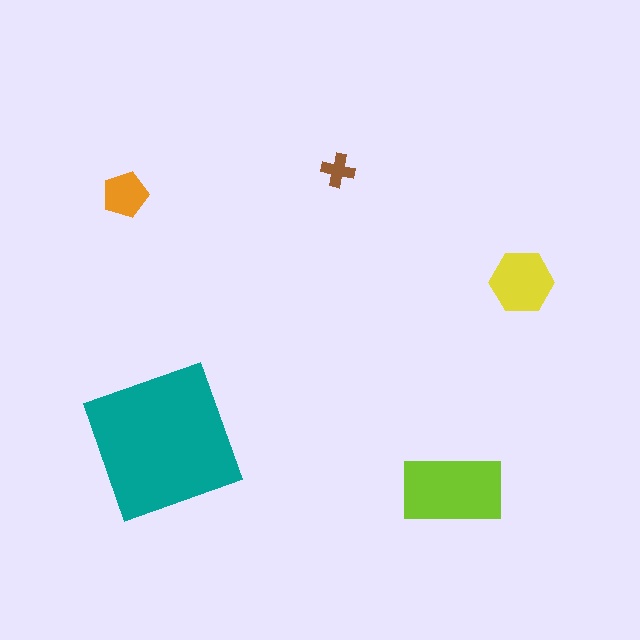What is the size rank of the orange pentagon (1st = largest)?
4th.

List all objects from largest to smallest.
The teal square, the lime rectangle, the yellow hexagon, the orange pentagon, the brown cross.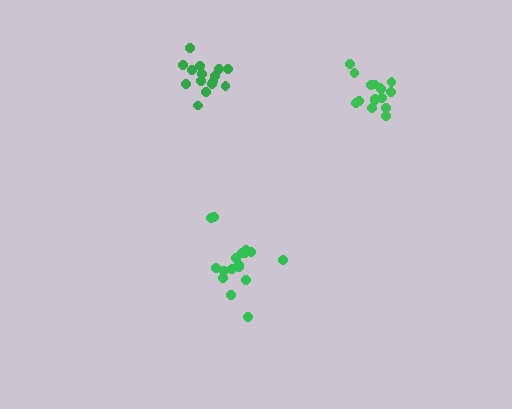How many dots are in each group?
Group 1: 17 dots, Group 2: 16 dots, Group 3: 15 dots (48 total).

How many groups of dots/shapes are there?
There are 3 groups.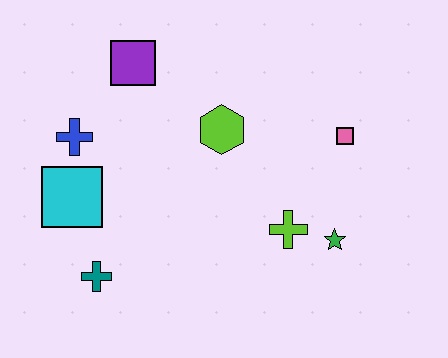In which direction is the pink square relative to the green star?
The pink square is above the green star.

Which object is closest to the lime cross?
The green star is closest to the lime cross.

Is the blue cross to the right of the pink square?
No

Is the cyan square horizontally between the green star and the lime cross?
No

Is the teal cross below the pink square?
Yes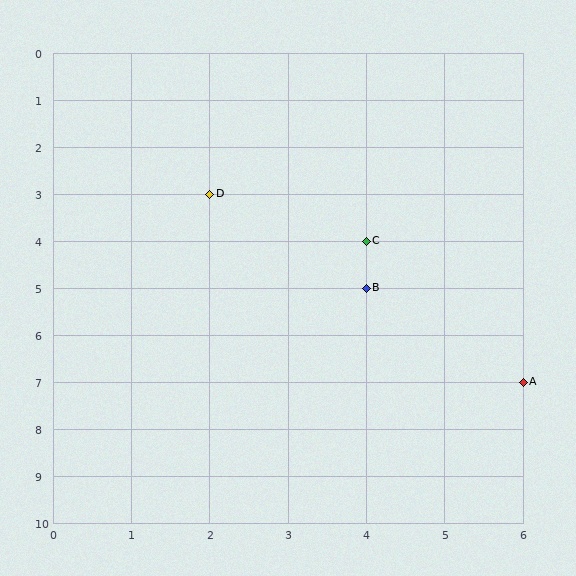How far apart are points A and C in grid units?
Points A and C are 2 columns and 3 rows apart (about 3.6 grid units diagonally).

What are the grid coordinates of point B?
Point B is at grid coordinates (4, 5).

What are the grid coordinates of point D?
Point D is at grid coordinates (2, 3).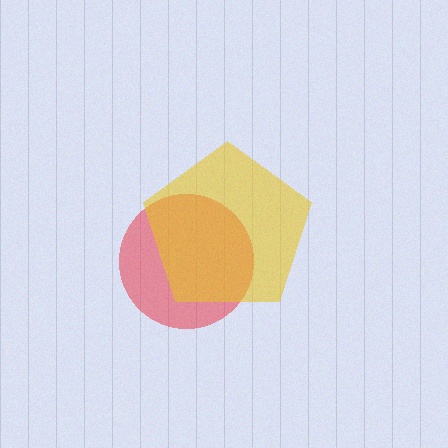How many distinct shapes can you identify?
There are 2 distinct shapes: a red circle, a yellow pentagon.